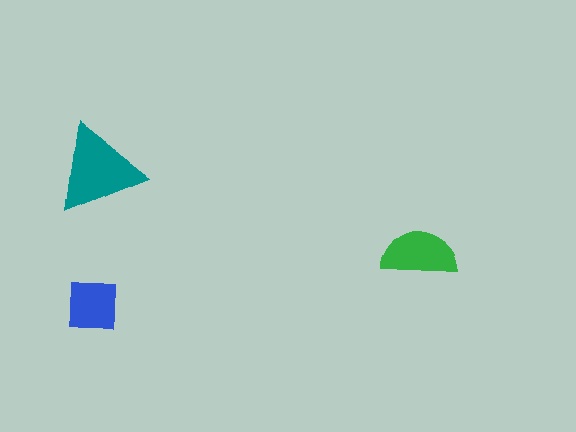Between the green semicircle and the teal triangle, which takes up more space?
The teal triangle.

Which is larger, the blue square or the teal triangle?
The teal triangle.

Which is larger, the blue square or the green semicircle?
The green semicircle.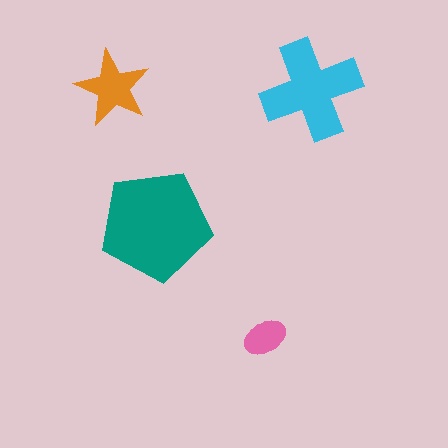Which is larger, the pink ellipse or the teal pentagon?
The teal pentagon.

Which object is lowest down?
The pink ellipse is bottommost.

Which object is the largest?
The teal pentagon.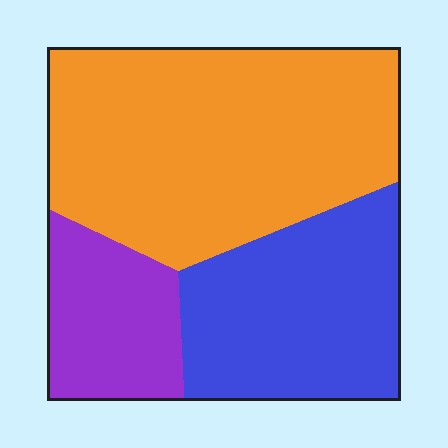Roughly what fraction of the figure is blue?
Blue covers about 30% of the figure.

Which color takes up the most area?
Orange, at roughly 50%.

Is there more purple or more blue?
Blue.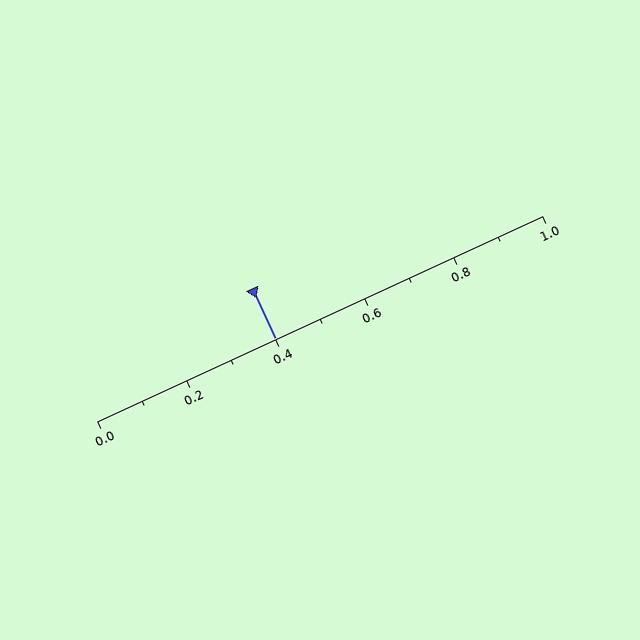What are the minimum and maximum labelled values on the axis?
The axis runs from 0.0 to 1.0.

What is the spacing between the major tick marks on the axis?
The major ticks are spaced 0.2 apart.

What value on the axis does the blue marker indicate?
The marker indicates approximately 0.4.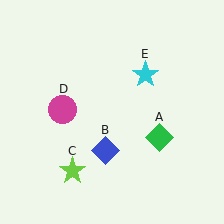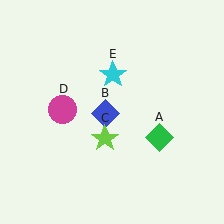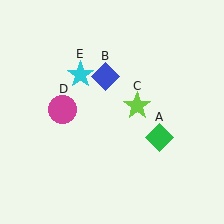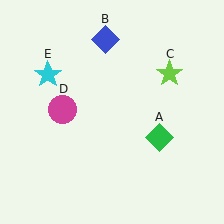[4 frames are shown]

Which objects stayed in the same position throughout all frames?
Green diamond (object A) and magenta circle (object D) remained stationary.